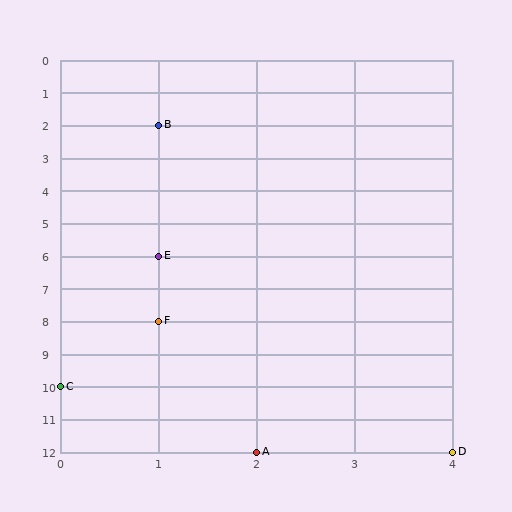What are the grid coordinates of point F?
Point F is at grid coordinates (1, 8).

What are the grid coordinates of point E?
Point E is at grid coordinates (1, 6).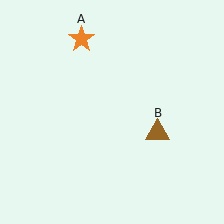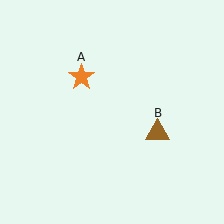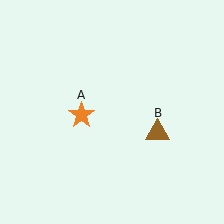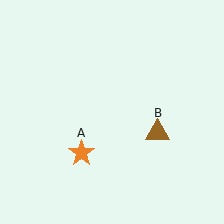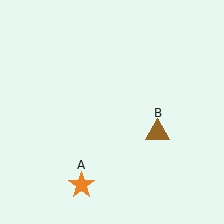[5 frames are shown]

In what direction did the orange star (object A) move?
The orange star (object A) moved down.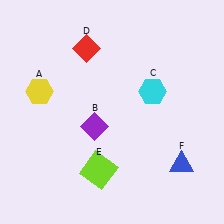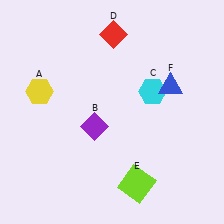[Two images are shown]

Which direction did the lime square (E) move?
The lime square (E) moved right.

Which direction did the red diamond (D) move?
The red diamond (D) moved right.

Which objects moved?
The objects that moved are: the red diamond (D), the lime square (E), the blue triangle (F).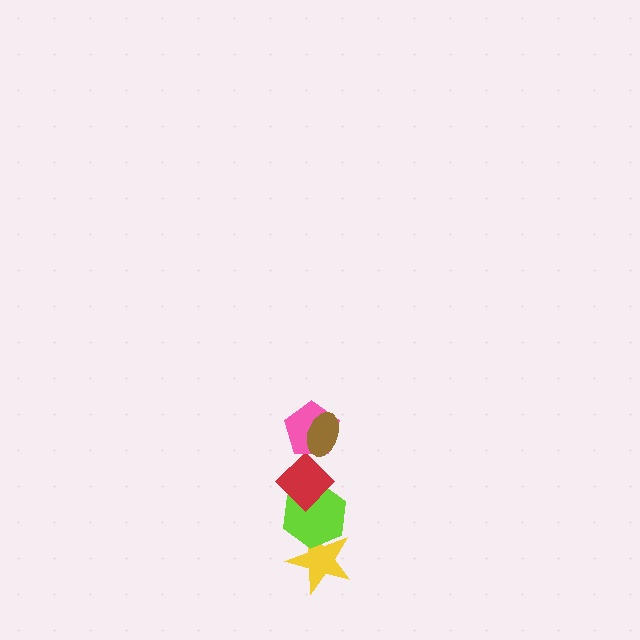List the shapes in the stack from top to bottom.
From top to bottom: the brown ellipse, the pink pentagon, the red diamond, the lime hexagon, the yellow star.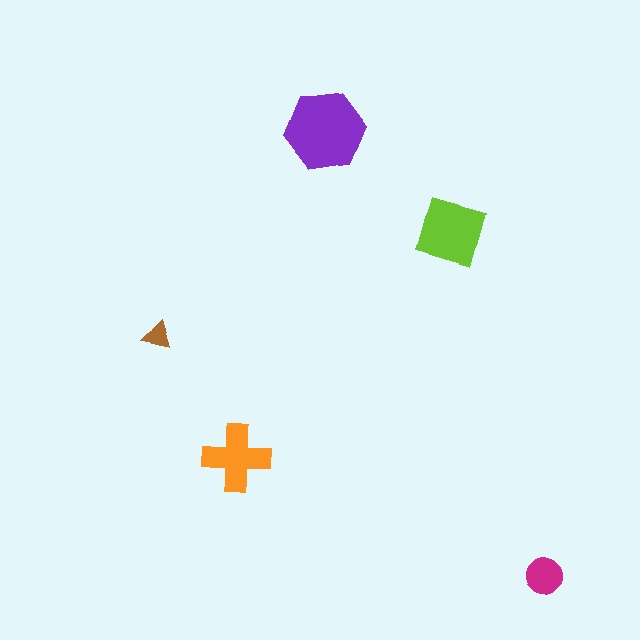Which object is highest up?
The purple hexagon is topmost.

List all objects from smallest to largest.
The brown triangle, the magenta circle, the orange cross, the lime square, the purple hexagon.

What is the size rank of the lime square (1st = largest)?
2nd.